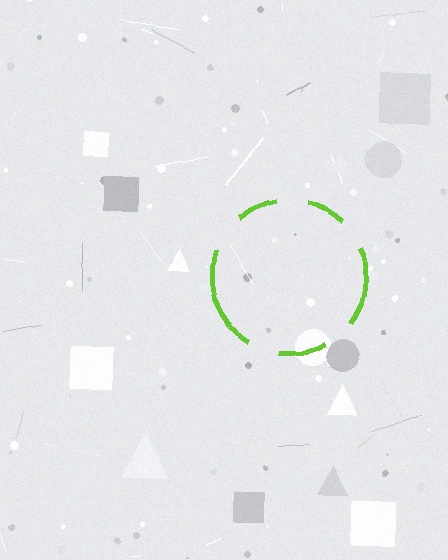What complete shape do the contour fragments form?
The contour fragments form a circle.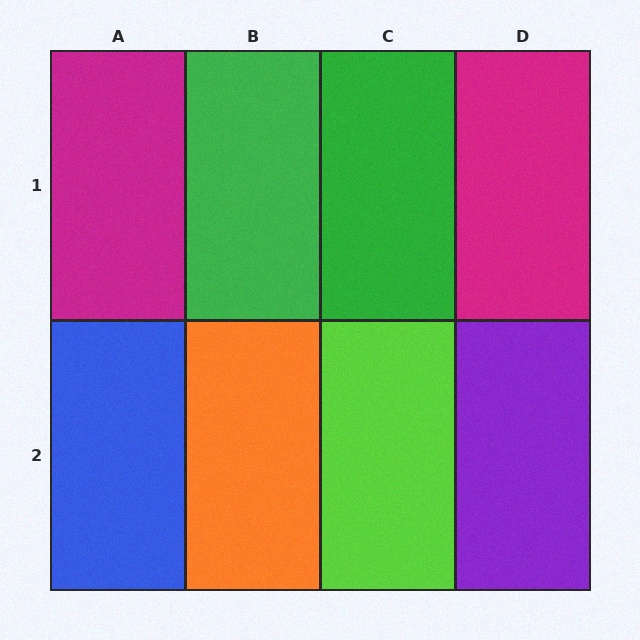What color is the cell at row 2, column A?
Blue.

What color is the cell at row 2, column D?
Purple.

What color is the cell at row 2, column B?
Orange.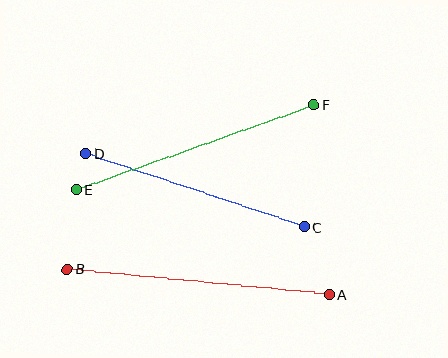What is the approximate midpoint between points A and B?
The midpoint is at approximately (198, 282) pixels.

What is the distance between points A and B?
The distance is approximately 264 pixels.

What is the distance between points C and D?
The distance is approximately 231 pixels.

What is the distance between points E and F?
The distance is approximately 252 pixels.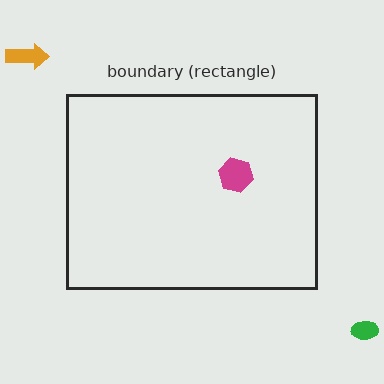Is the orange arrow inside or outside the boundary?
Outside.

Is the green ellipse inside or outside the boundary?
Outside.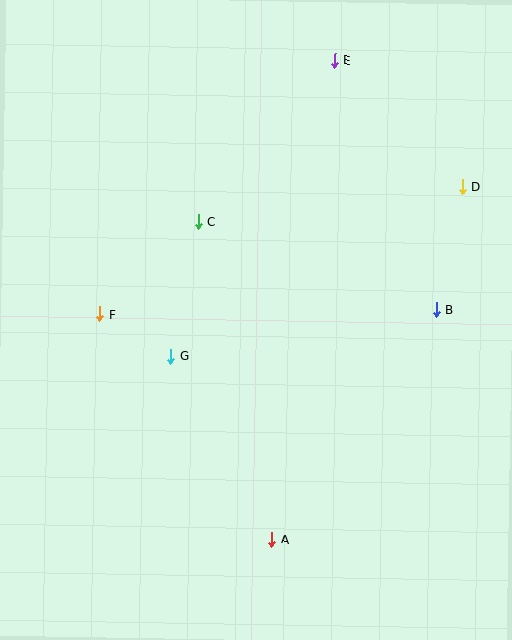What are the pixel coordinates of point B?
Point B is at (436, 310).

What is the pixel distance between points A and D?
The distance between A and D is 401 pixels.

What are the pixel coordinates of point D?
Point D is at (463, 187).